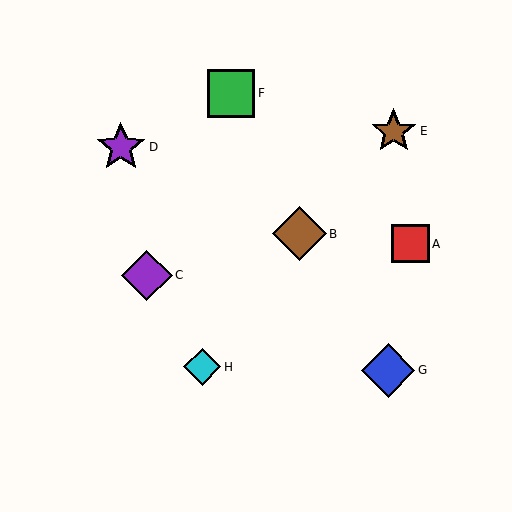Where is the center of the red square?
The center of the red square is at (410, 244).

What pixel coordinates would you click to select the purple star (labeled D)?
Click at (121, 147) to select the purple star D.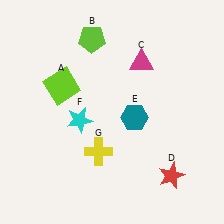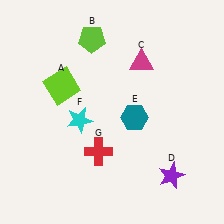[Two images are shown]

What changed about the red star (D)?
In Image 1, D is red. In Image 2, it changed to purple.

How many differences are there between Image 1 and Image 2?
There are 2 differences between the two images.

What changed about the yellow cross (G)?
In Image 1, G is yellow. In Image 2, it changed to red.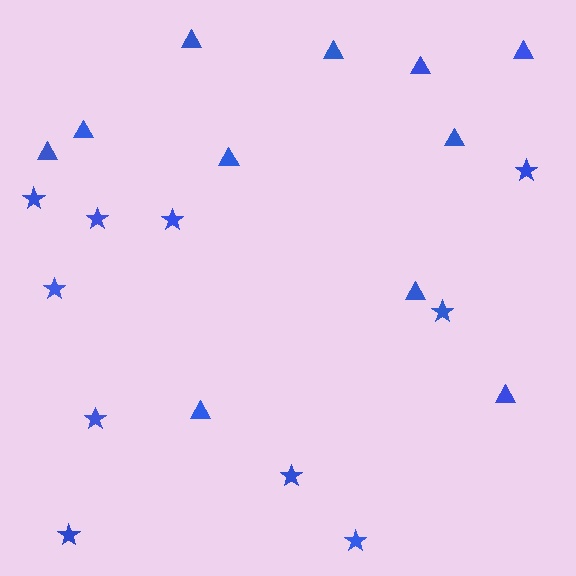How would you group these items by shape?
There are 2 groups: one group of triangles (11) and one group of stars (10).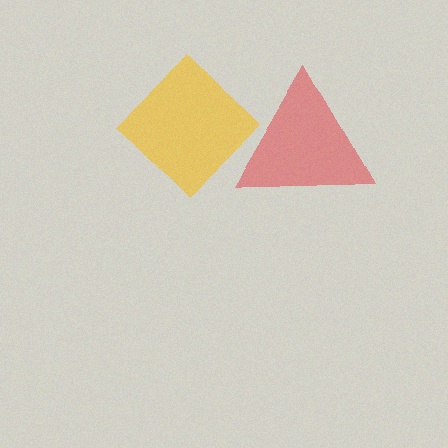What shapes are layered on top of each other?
The layered shapes are: a yellow diamond, a red triangle.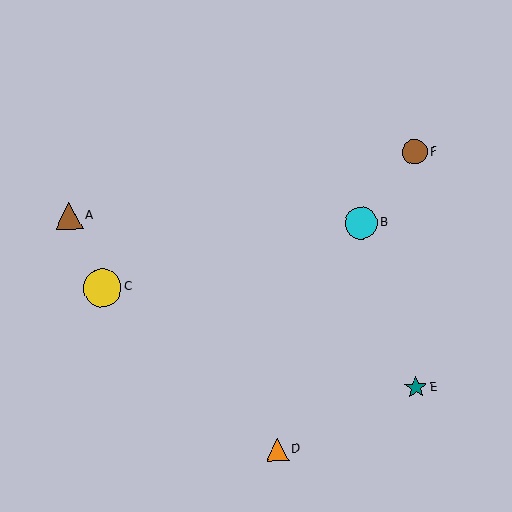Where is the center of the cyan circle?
The center of the cyan circle is at (361, 223).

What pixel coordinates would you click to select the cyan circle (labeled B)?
Click at (361, 223) to select the cyan circle B.